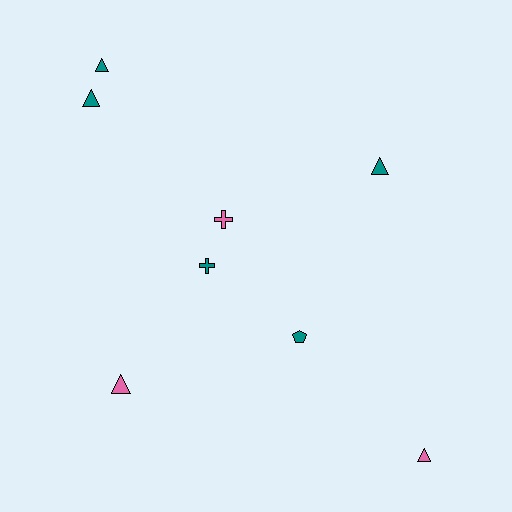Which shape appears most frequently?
Triangle, with 5 objects.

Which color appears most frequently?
Teal, with 5 objects.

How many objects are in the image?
There are 8 objects.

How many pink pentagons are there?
There are no pink pentagons.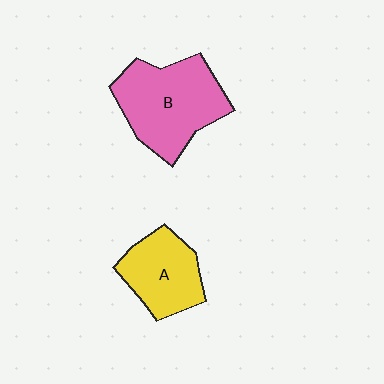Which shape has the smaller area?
Shape A (yellow).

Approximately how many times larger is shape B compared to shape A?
Approximately 1.5 times.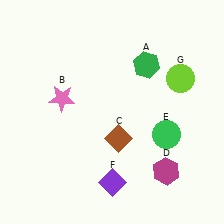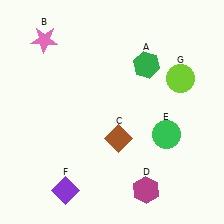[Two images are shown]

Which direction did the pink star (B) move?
The pink star (B) moved up.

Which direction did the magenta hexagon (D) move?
The magenta hexagon (D) moved left.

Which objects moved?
The objects that moved are: the pink star (B), the magenta hexagon (D), the purple diamond (F).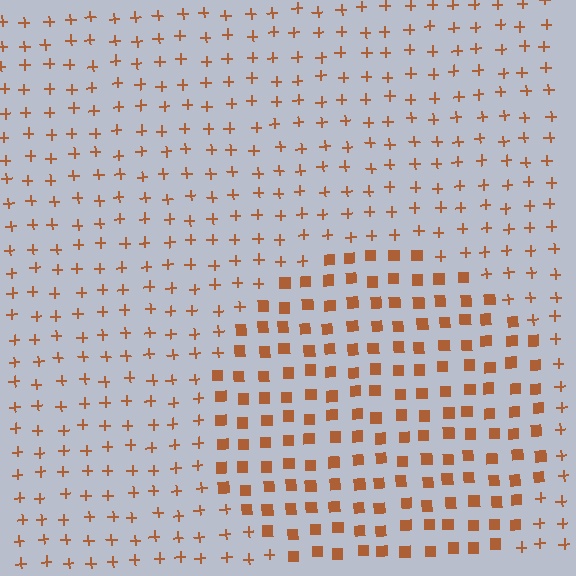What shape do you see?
I see a circle.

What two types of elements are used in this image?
The image uses squares inside the circle region and plus signs outside it.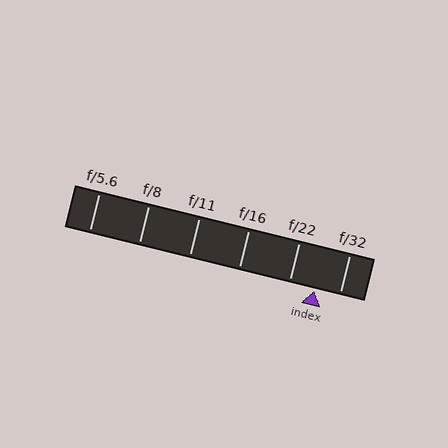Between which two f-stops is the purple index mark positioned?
The index mark is between f/22 and f/32.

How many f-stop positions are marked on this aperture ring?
There are 6 f-stop positions marked.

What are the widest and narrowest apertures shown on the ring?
The widest aperture shown is f/5.6 and the narrowest is f/32.